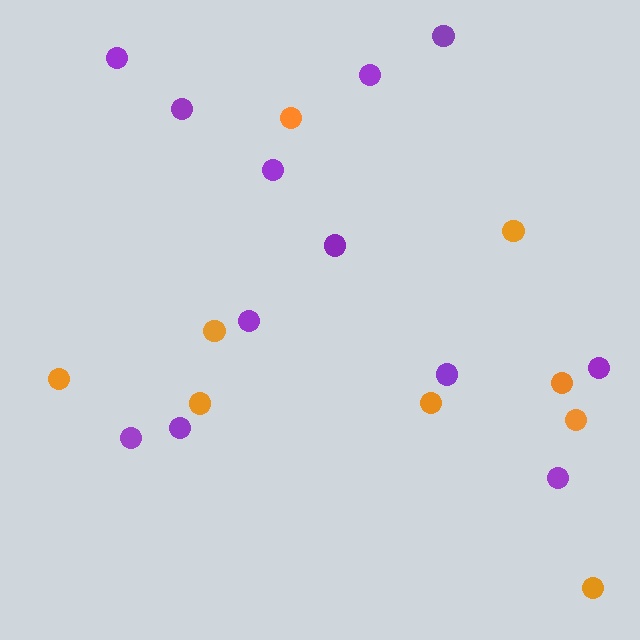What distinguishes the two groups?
There are 2 groups: one group of orange circles (9) and one group of purple circles (12).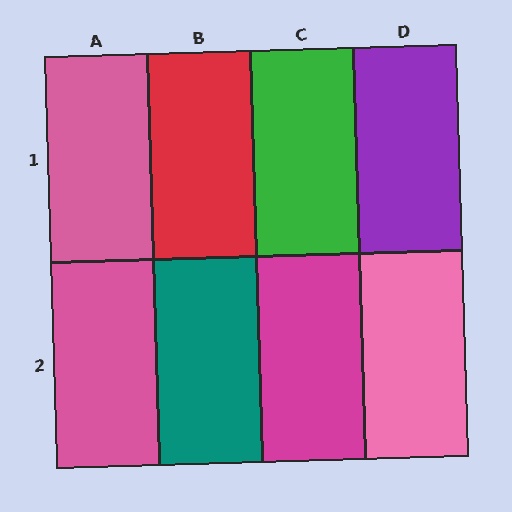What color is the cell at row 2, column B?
Teal.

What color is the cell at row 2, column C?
Magenta.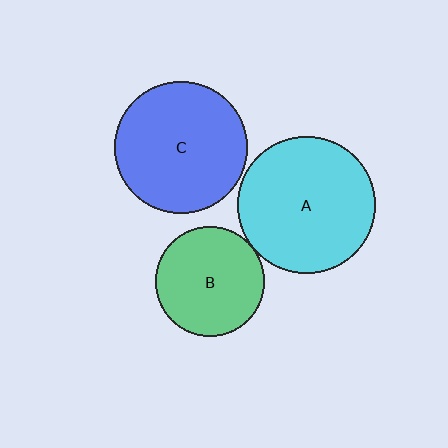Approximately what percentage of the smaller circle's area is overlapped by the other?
Approximately 5%.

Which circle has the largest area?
Circle A (cyan).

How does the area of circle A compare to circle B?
Approximately 1.6 times.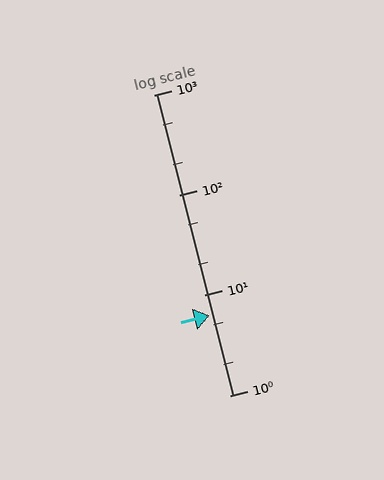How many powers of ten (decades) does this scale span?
The scale spans 3 decades, from 1 to 1000.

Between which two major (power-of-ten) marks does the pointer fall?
The pointer is between 1 and 10.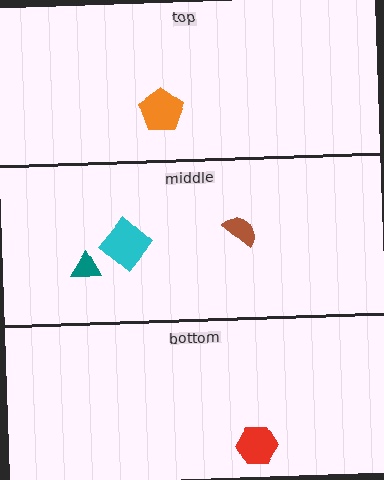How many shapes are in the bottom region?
1.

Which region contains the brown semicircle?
The middle region.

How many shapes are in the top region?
1.